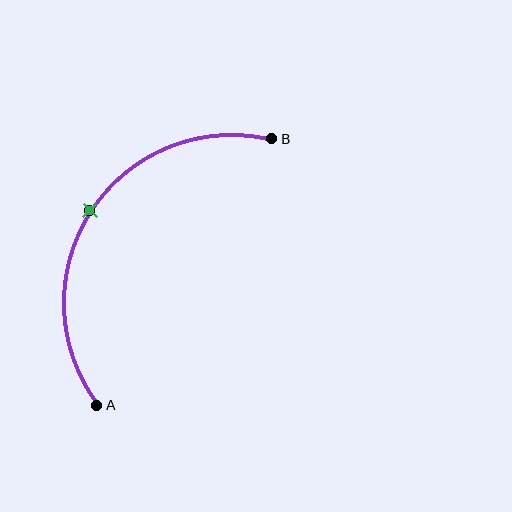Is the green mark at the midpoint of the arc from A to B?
Yes. The green mark lies on the arc at equal arc-length from both A and B — it is the arc midpoint.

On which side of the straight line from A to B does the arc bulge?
The arc bulges to the left of the straight line connecting A and B.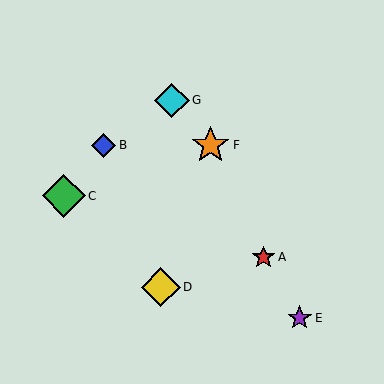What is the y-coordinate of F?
Object F is at y≈145.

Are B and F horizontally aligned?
Yes, both are at y≈145.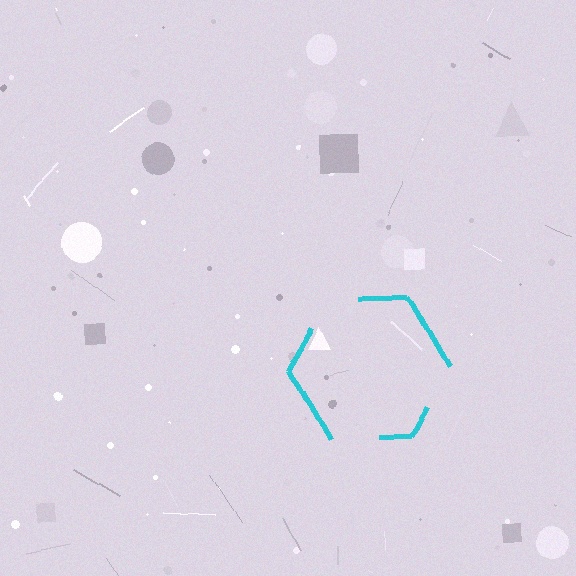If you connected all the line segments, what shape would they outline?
They would outline a hexagon.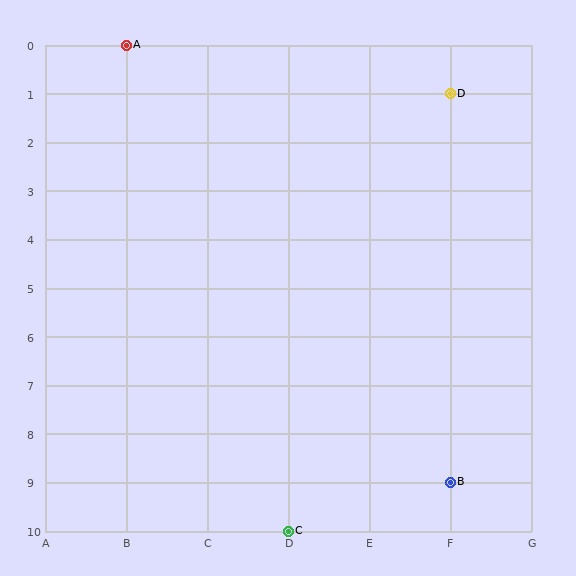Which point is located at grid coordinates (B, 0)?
Point A is at (B, 0).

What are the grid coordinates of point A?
Point A is at grid coordinates (B, 0).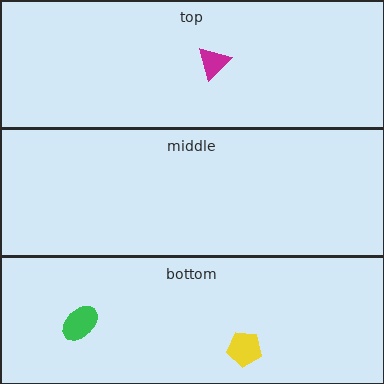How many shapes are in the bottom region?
2.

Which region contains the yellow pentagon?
The bottom region.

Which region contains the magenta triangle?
The top region.